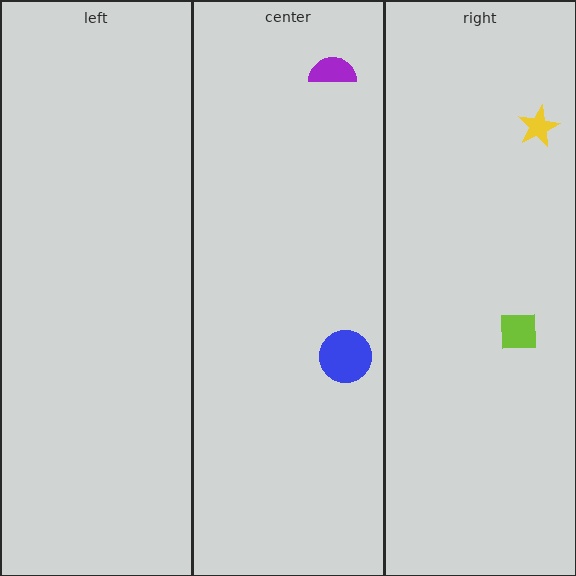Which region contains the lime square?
The right region.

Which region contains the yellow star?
The right region.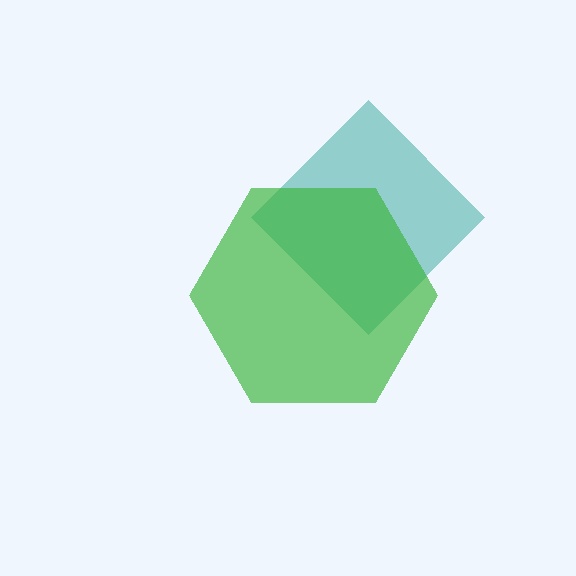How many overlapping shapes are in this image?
There are 2 overlapping shapes in the image.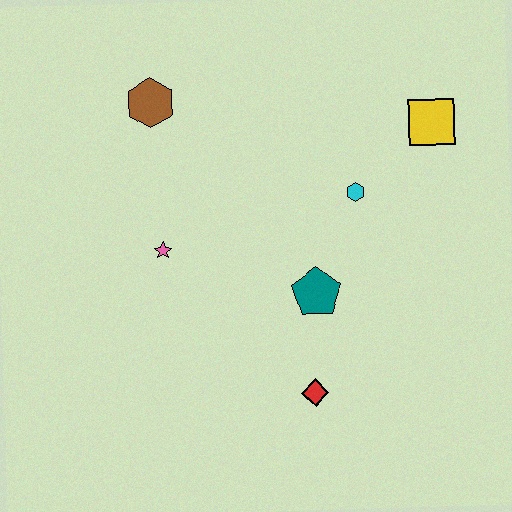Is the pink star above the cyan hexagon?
No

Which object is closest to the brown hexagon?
The pink star is closest to the brown hexagon.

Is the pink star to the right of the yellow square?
No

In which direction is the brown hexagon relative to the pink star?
The brown hexagon is above the pink star.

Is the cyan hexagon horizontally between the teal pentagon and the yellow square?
Yes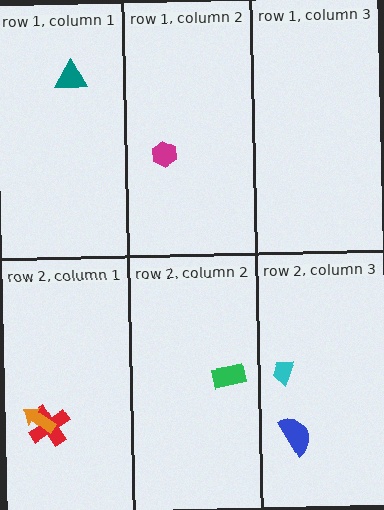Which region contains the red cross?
The row 2, column 1 region.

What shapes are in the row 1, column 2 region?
The magenta hexagon.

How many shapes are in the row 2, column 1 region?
2.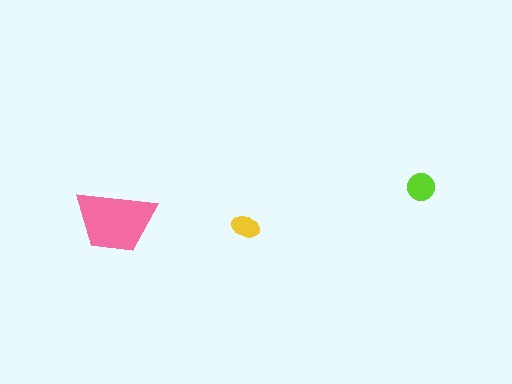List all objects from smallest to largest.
The yellow ellipse, the lime circle, the pink trapezoid.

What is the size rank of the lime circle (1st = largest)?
2nd.